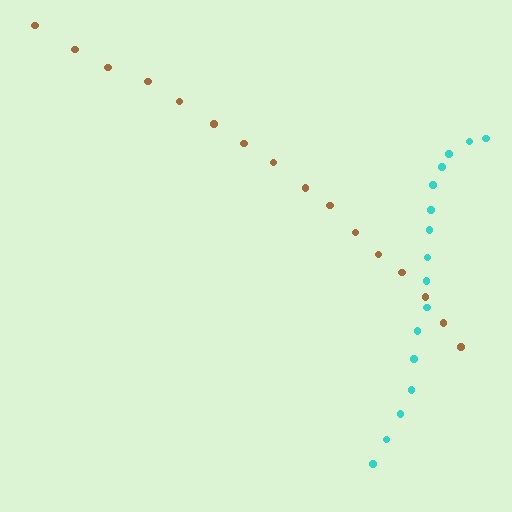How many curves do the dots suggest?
There are 2 distinct paths.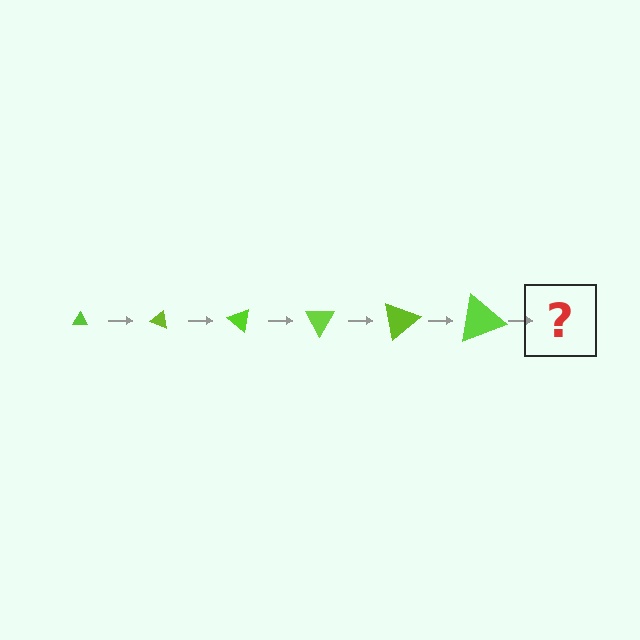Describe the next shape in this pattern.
It should be a triangle, larger than the previous one and rotated 120 degrees from the start.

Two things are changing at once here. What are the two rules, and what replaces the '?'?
The two rules are that the triangle grows larger each step and it rotates 20 degrees each step. The '?' should be a triangle, larger than the previous one and rotated 120 degrees from the start.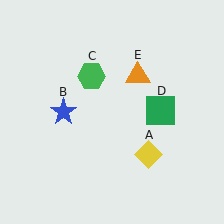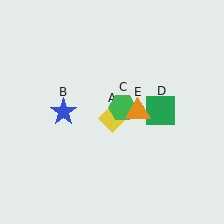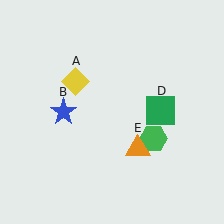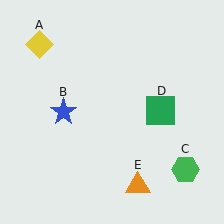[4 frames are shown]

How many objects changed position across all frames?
3 objects changed position: yellow diamond (object A), green hexagon (object C), orange triangle (object E).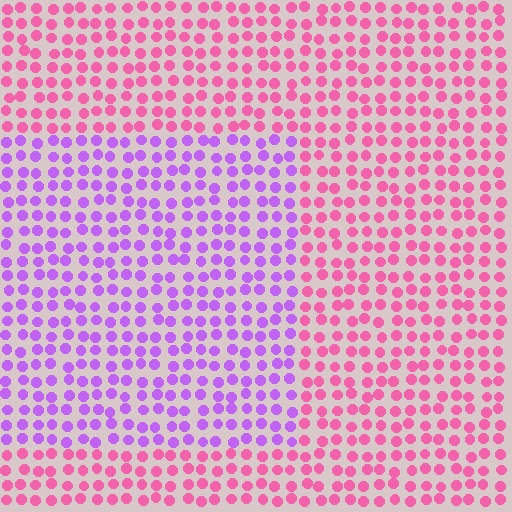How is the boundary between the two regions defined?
The boundary is defined purely by a slight shift in hue (about 51 degrees). Spacing, size, and orientation are identical on both sides.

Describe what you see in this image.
The image is filled with small pink elements in a uniform arrangement. A rectangle-shaped region is visible where the elements are tinted to a slightly different hue, forming a subtle color boundary.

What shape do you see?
I see a rectangle.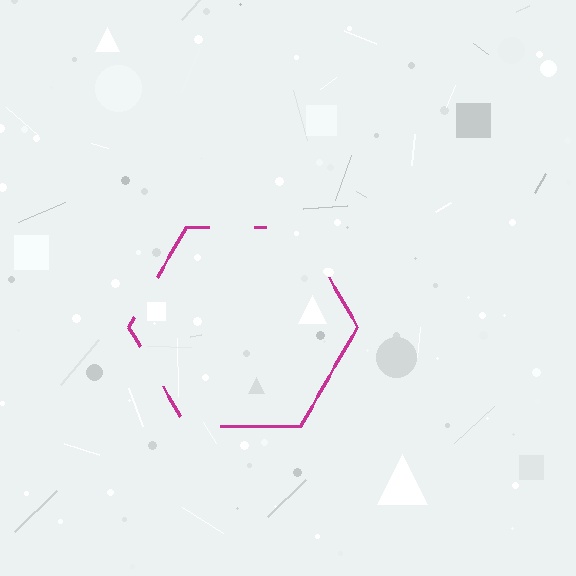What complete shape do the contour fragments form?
The contour fragments form a hexagon.